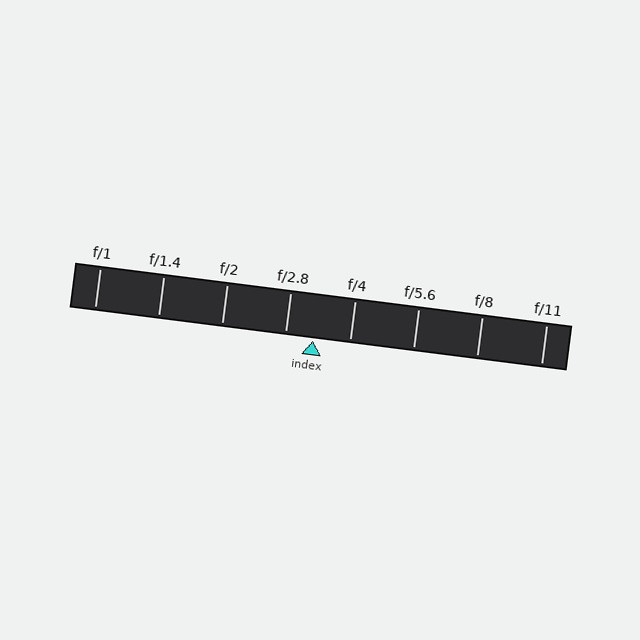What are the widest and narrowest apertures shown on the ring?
The widest aperture shown is f/1 and the narrowest is f/11.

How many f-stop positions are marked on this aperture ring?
There are 8 f-stop positions marked.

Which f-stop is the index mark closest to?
The index mark is closest to f/2.8.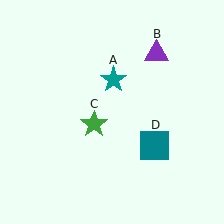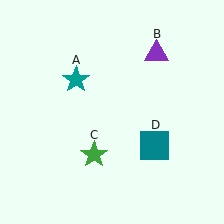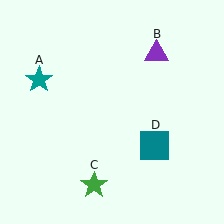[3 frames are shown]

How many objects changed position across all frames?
2 objects changed position: teal star (object A), green star (object C).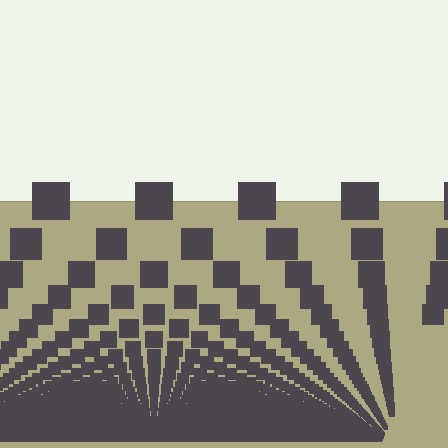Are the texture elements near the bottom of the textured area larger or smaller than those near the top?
Smaller. The gradient is inverted — elements near the bottom are smaller and denser.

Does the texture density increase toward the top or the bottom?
Density increases toward the bottom.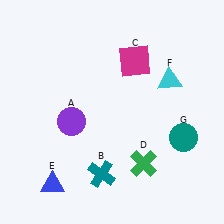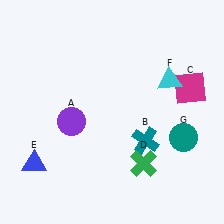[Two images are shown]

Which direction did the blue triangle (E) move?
The blue triangle (E) moved up.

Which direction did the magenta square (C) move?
The magenta square (C) moved right.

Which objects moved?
The objects that moved are: the teal cross (B), the magenta square (C), the blue triangle (E).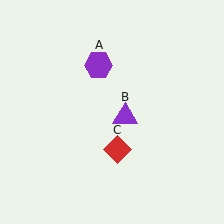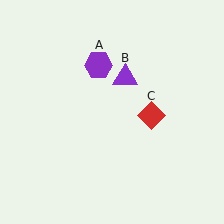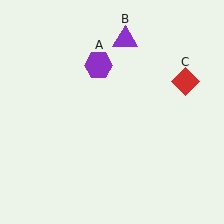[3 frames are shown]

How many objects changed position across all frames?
2 objects changed position: purple triangle (object B), red diamond (object C).